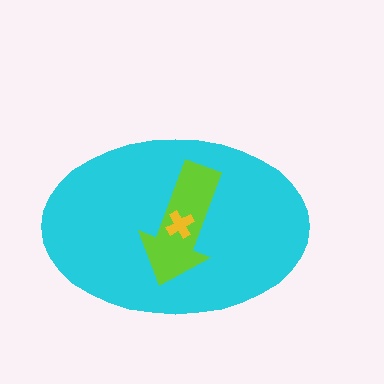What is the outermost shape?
The cyan ellipse.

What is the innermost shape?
The yellow cross.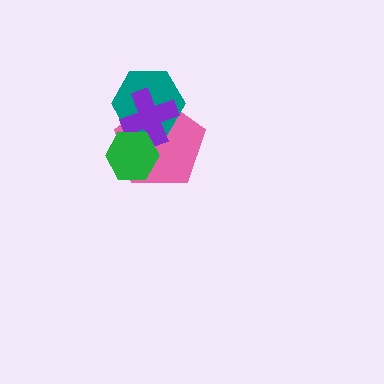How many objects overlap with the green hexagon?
3 objects overlap with the green hexagon.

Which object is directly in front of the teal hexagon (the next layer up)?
The purple cross is directly in front of the teal hexagon.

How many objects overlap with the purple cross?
3 objects overlap with the purple cross.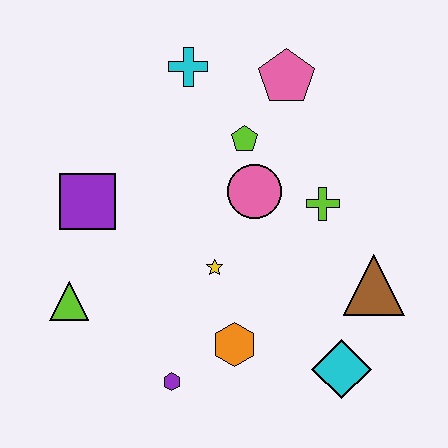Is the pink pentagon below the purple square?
No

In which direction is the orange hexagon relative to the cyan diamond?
The orange hexagon is to the left of the cyan diamond.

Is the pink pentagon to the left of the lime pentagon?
No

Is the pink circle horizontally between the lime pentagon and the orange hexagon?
No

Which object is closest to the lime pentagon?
The pink circle is closest to the lime pentagon.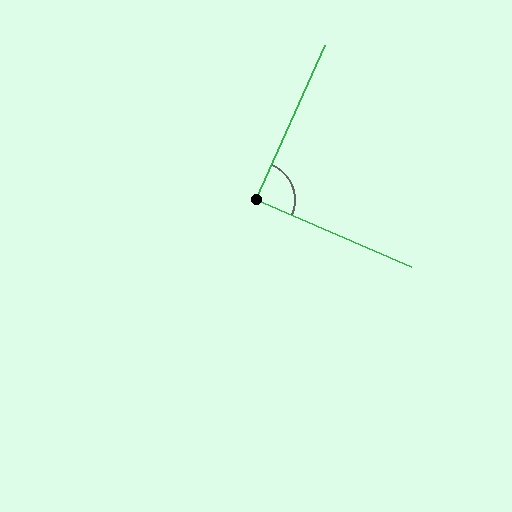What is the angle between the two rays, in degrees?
Approximately 89 degrees.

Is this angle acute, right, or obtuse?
It is approximately a right angle.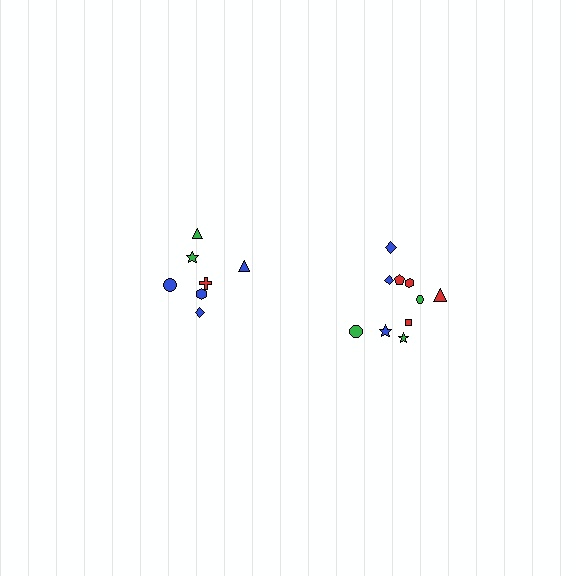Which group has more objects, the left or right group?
The right group.